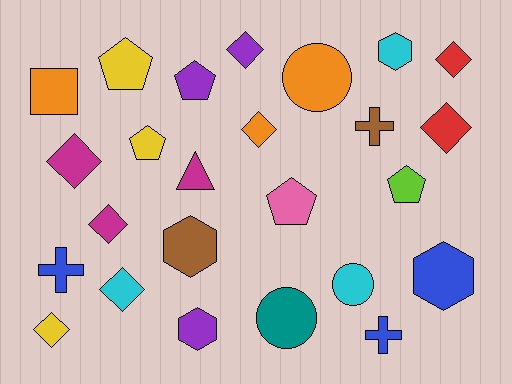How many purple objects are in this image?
There are 3 purple objects.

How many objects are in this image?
There are 25 objects.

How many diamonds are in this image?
There are 8 diamonds.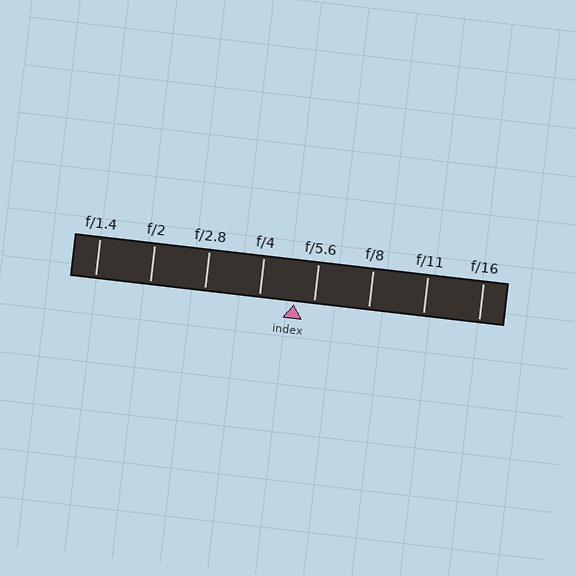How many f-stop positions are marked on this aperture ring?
There are 8 f-stop positions marked.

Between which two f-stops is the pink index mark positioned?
The index mark is between f/4 and f/5.6.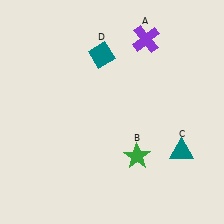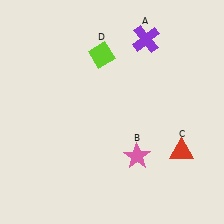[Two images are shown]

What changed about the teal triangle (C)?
In Image 1, C is teal. In Image 2, it changed to red.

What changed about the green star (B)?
In Image 1, B is green. In Image 2, it changed to pink.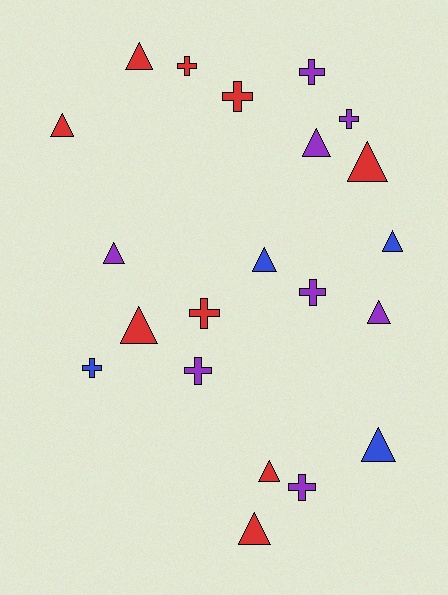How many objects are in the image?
There are 21 objects.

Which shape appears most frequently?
Triangle, with 12 objects.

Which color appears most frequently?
Red, with 9 objects.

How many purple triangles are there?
There are 3 purple triangles.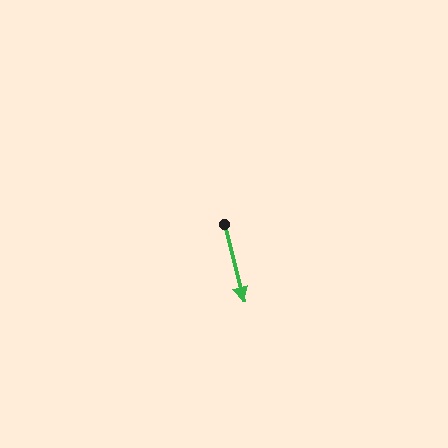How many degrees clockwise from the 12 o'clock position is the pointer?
Approximately 166 degrees.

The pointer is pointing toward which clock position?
Roughly 6 o'clock.